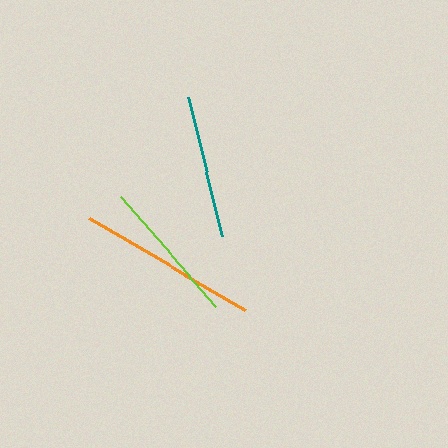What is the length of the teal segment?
The teal segment is approximately 144 pixels long.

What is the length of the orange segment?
The orange segment is approximately 182 pixels long.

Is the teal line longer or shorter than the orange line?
The orange line is longer than the teal line.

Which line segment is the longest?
The orange line is the longest at approximately 182 pixels.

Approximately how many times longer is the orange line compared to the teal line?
The orange line is approximately 1.3 times the length of the teal line.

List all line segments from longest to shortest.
From longest to shortest: orange, lime, teal.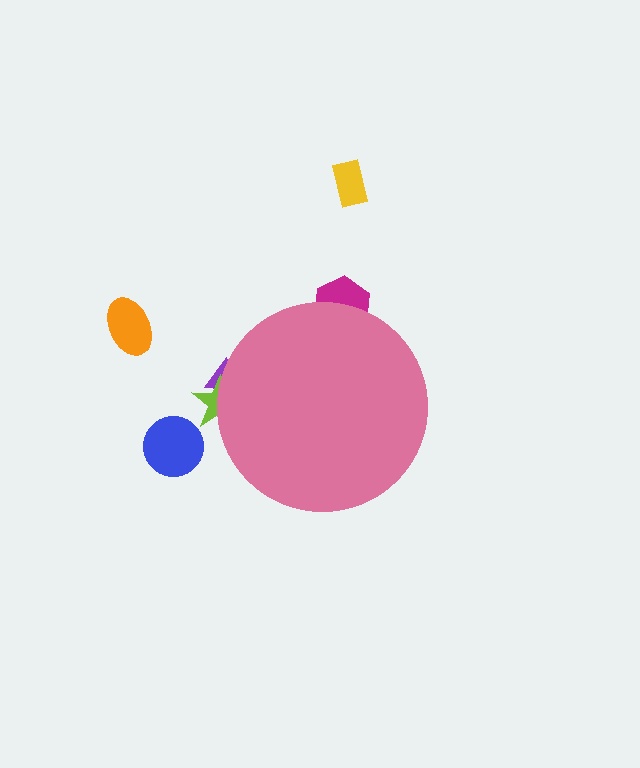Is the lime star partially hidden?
Yes, the lime star is partially hidden behind the pink circle.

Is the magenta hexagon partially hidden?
Yes, the magenta hexagon is partially hidden behind the pink circle.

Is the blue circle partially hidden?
No, the blue circle is fully visible.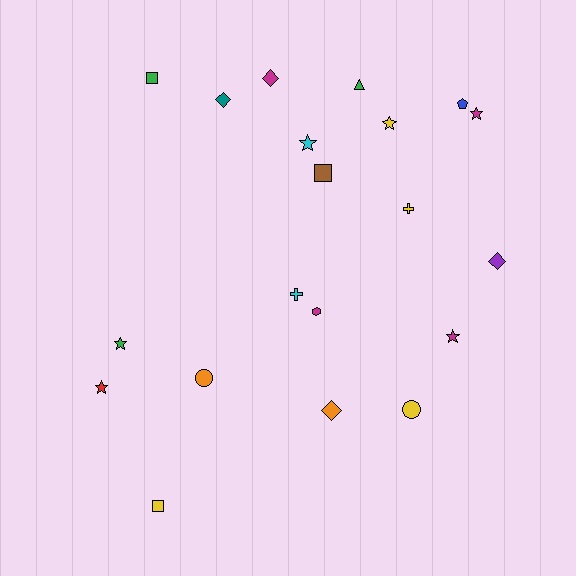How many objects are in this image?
There are 20 objects.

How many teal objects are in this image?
There is 1 teal object.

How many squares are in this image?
There are 3 squares.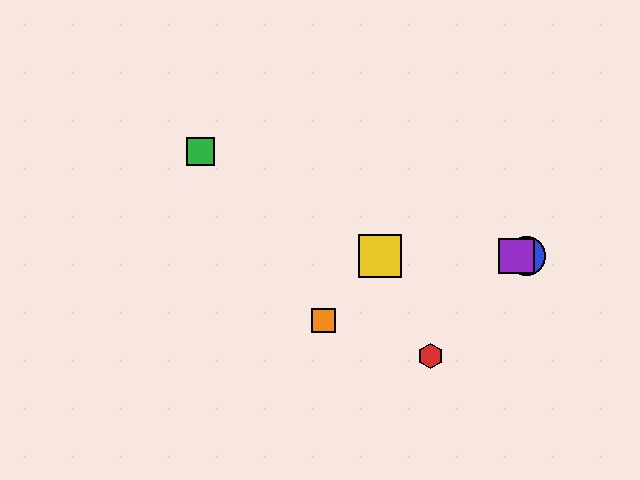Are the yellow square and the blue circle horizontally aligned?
Yes, both are at y≈256.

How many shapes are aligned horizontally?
3 shapes (the blue circle, the yellow square, the purple square) are aligned horizontally.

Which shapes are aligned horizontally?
The blue circle, the yellow square, the purple square are aligned horizontally.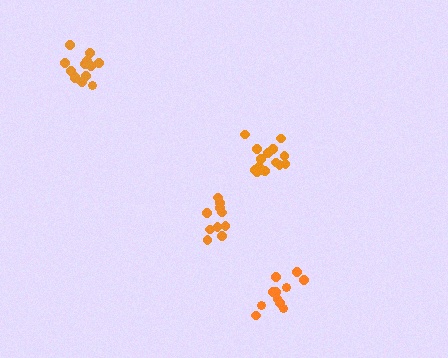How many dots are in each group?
Group 1: 13 dots, Group 2: 16 dots, Group 3: 10 dots, Group 4: 11 dots (50 total).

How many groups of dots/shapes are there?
There are 4 groups.